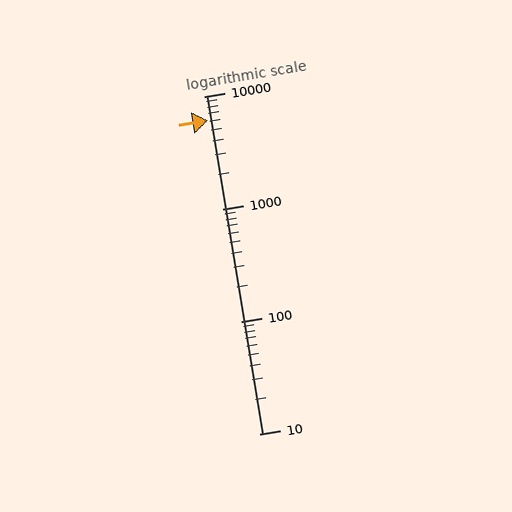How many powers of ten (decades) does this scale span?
The scale spans 3 decades, from 10 to 10000.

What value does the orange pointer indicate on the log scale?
The pointer indicates approximately 6100.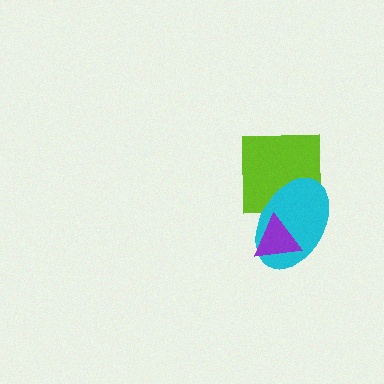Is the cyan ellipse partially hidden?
Yes, it is partially covered by another shape.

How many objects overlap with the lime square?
1 object overlaps with the lime square.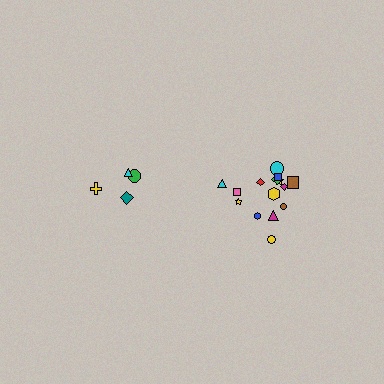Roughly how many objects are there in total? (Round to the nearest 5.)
Roughly 20 objects in total.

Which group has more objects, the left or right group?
The right group.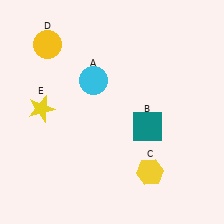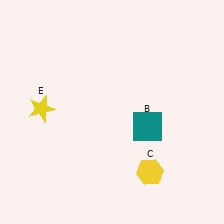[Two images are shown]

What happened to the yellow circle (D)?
The yellow circle (D) was removed in Image 2. It was in the top-left area of Image 1.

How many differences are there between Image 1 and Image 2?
There are 2 differences between the two images.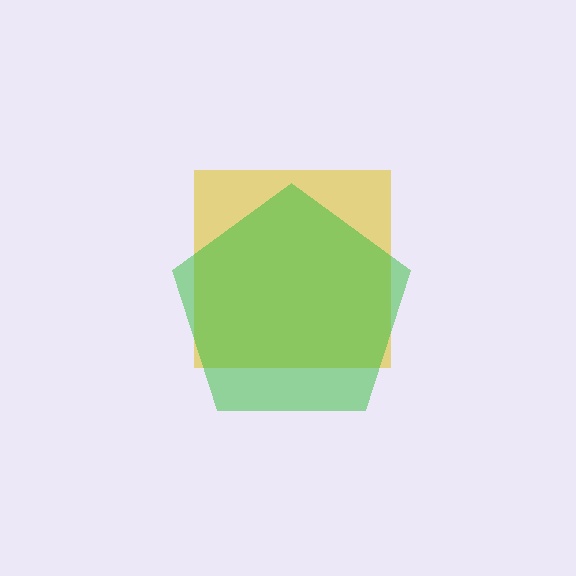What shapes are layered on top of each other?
The layered shapes are: a yellow square, a green pentagon.